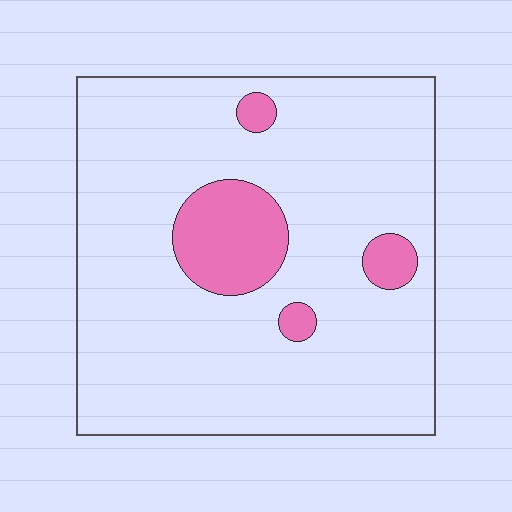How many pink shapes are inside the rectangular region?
4.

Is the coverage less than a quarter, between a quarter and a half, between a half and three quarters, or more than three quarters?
Less than a quarter.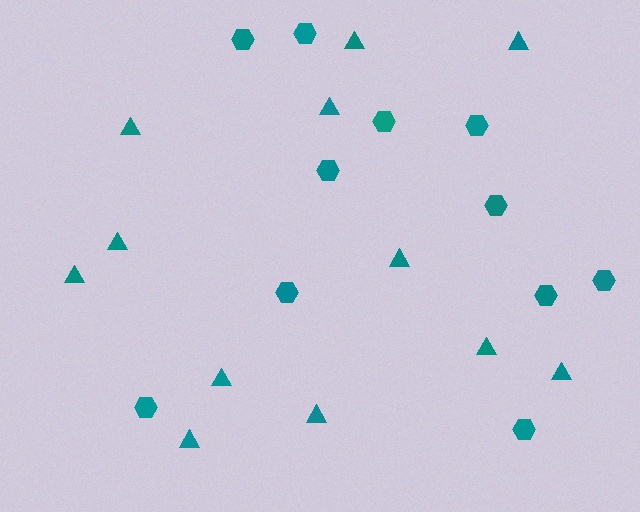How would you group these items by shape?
There are 2 groups: one group of hexagons (11) and one group of triangles (12).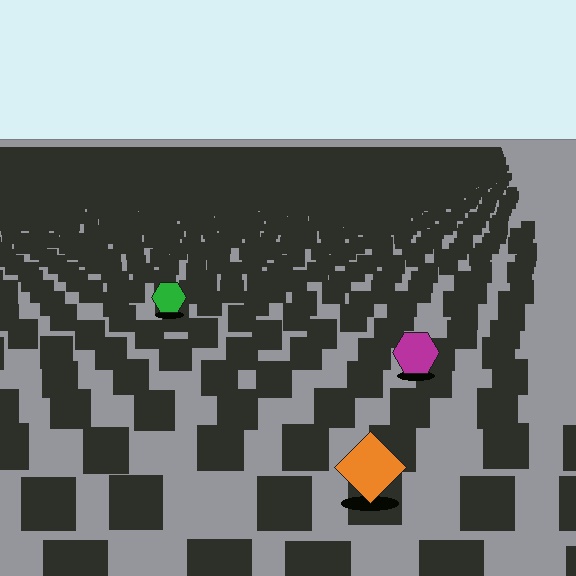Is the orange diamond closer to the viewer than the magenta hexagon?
Yes. The orange diamond is closer — you can tell from the texture gradient: the ground texture is coarser near it.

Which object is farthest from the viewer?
The green hexagon is farthest from the viewer. It appears smaller and the ground texture around it is denser.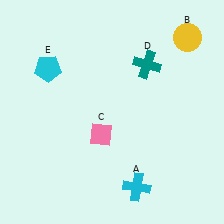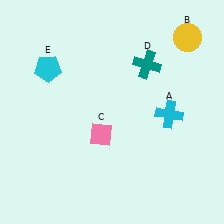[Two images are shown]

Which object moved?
The cyan cross (A) moved up.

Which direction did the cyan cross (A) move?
The cyan cross (A) moved up.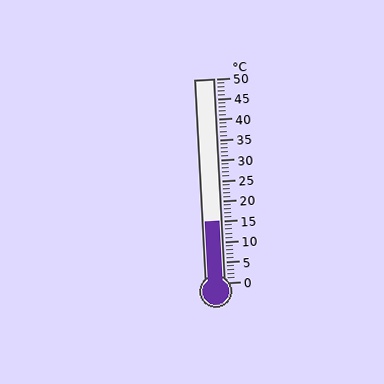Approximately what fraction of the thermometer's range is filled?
The thermometer is filled to approximately 30% of its range.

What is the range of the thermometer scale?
The thermometer scale ranges from 0°C to 50°C.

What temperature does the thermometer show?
The thermometer shows approximately 15°C.